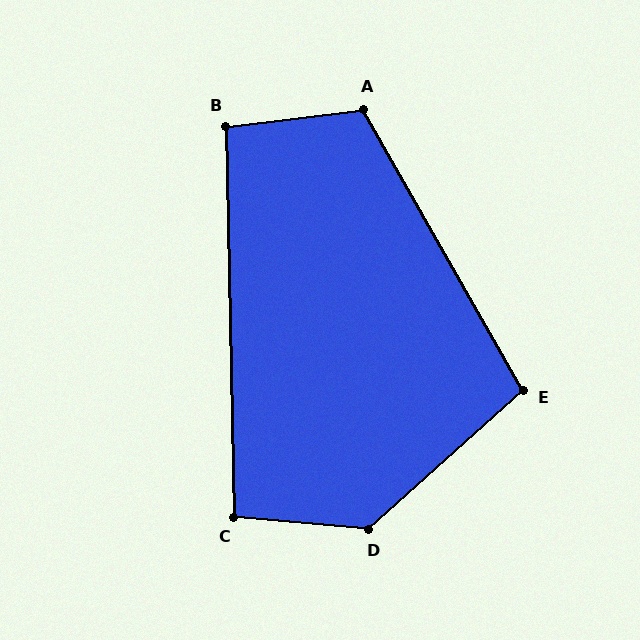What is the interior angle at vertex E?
Approximately 102 degrees (obtuse).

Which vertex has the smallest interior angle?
B, at approximately 96 degrees.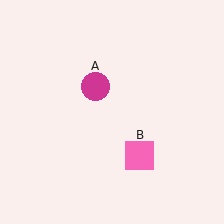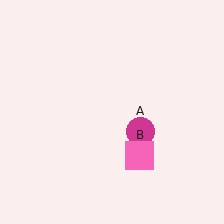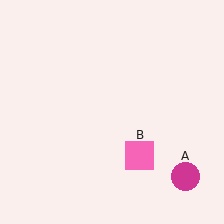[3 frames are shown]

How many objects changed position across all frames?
1 object changed position: magenta circle (object A).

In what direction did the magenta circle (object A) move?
The magenta circle (object A) moved down and to the right.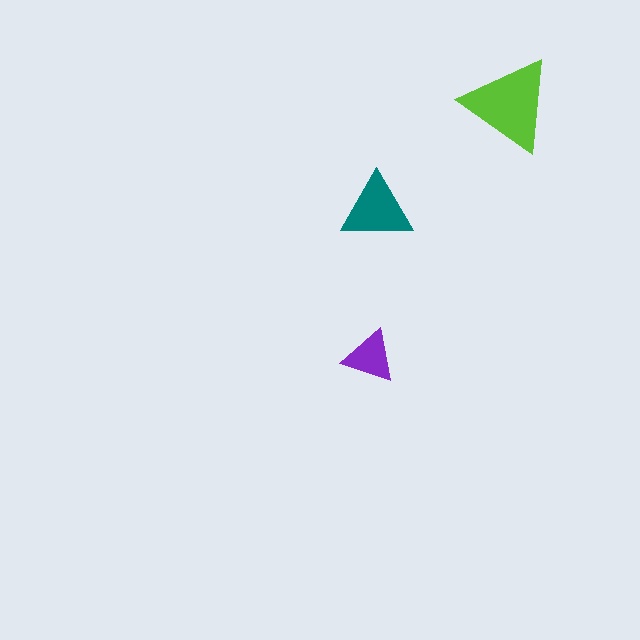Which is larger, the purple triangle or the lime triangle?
The lime one.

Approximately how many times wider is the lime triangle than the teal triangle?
About 1.5 times wider.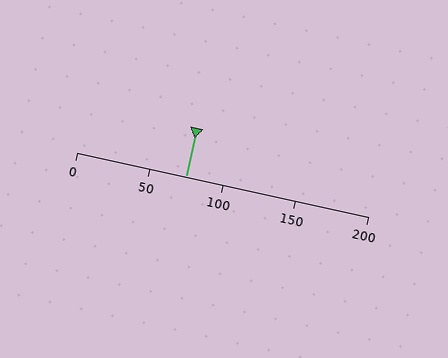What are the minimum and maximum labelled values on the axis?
The axis runs from 0 to 200.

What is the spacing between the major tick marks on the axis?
The major ticks are spaced 50 apart.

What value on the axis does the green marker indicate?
The marker indicates approximately 75.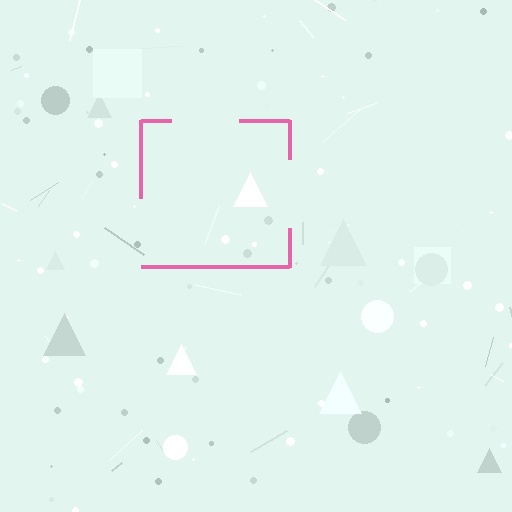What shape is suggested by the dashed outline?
The dashed outline suggests a square.